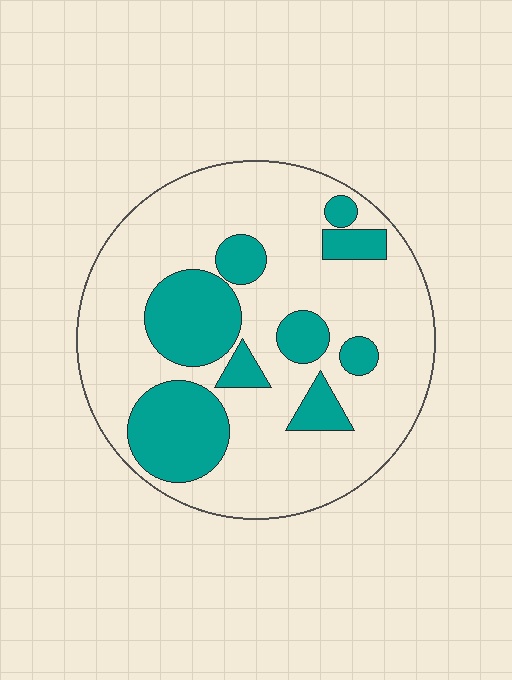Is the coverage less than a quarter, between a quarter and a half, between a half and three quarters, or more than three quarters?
Between a quarter and a half.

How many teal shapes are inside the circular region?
9.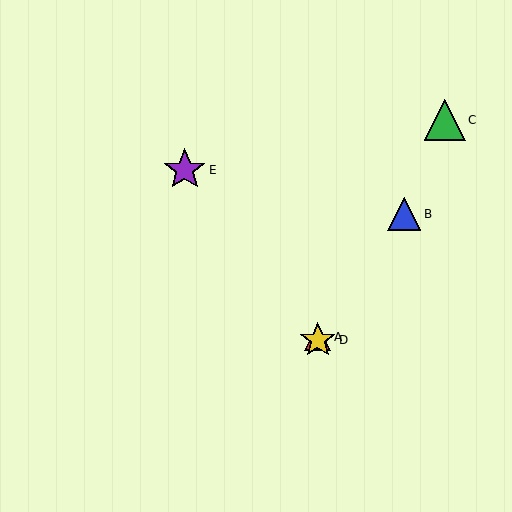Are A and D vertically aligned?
Yes, both are at x≈318.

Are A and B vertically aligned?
No, A is at x≈318 and B is at x≈404.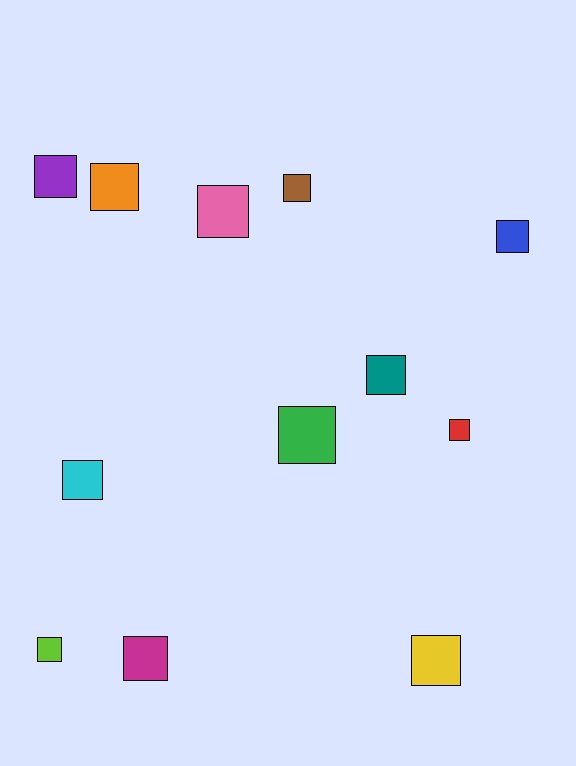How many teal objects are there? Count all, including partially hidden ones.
There is 1 teal object.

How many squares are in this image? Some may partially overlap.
There are 12 squares.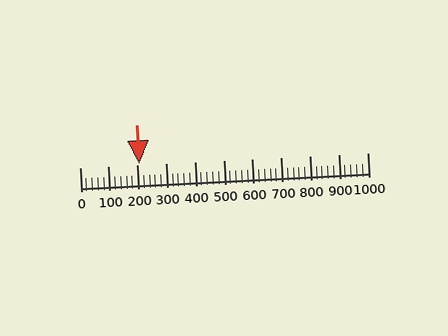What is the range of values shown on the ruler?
The ruler shows values from 0 to 1000.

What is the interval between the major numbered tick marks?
The major tick marks are spaced 100 units apart.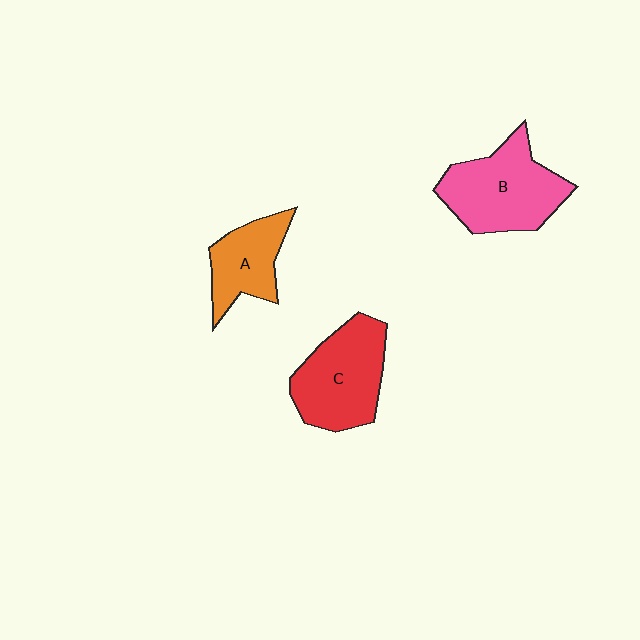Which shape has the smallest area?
Shape A (orange).